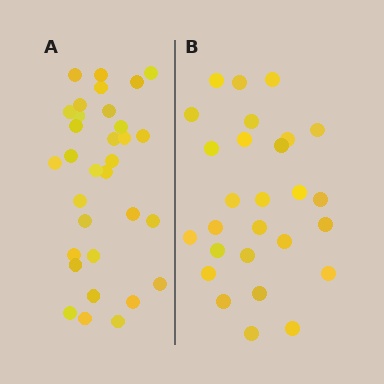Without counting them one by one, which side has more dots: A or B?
Region A (the left region) has more dots.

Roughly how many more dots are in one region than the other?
Region A has about 5 more dots than region B.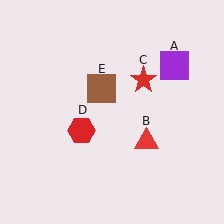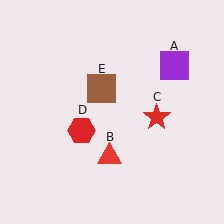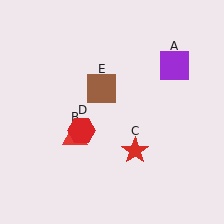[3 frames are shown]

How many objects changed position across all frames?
2 objects changed position: red triangle (object B), red star (object C).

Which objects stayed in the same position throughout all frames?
Purple square (object A) and red hexagon (object D) and brown square (object E) remained stationary.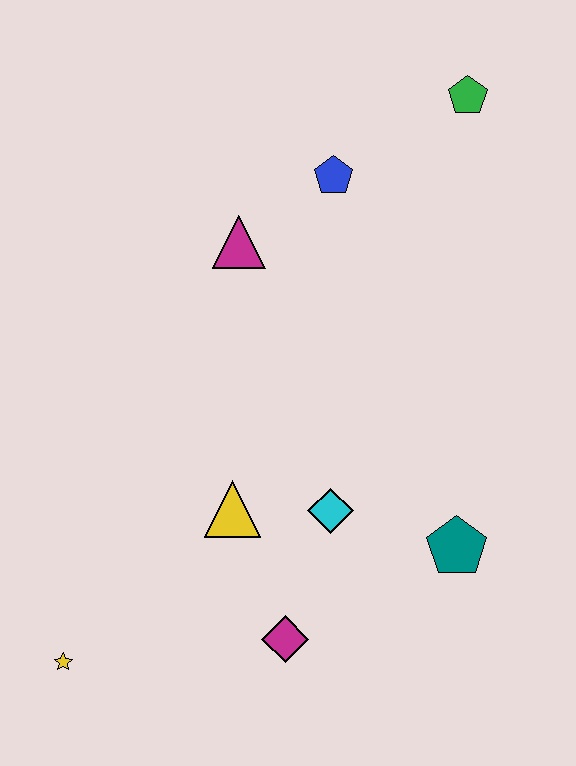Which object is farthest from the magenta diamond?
The green pentagon is farthest from the magenta diamond.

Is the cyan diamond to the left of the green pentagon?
Yes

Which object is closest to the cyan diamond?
The yellow triangle is closest to the cyan diamond.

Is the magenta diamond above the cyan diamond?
No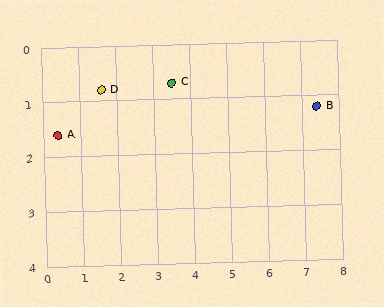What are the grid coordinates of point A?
Point A is at approximately (0.4, 1.6).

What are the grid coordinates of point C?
Point C is at approximately (3.5, 0.7).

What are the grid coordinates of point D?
Point D is at approximately (1.6, 0.8).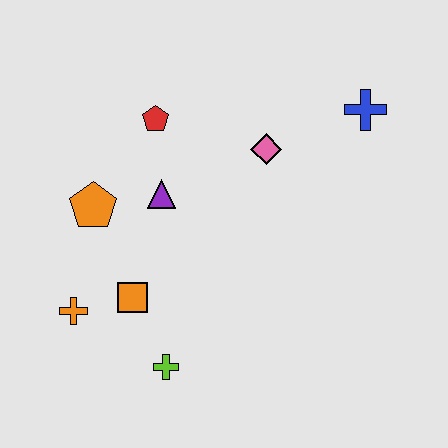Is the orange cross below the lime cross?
No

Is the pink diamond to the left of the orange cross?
No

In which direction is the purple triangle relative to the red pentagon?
The purple triangle is below the red pentagon.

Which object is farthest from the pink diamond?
The orange cross is farthest from the pink diamond.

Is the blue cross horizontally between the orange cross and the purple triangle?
No